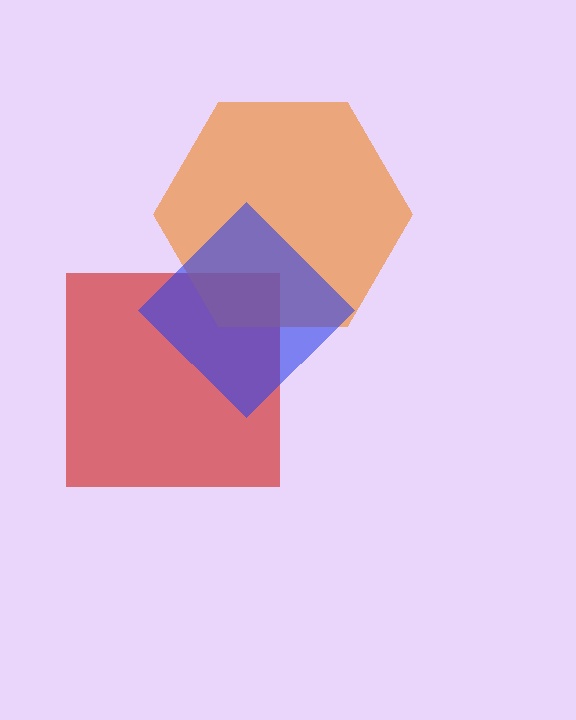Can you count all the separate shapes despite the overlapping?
Yes, there are 3 separate shapes.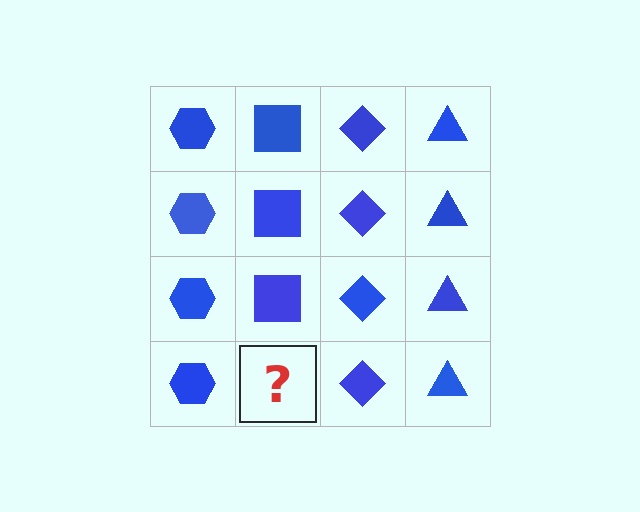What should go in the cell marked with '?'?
The missing cell should contain a blue square.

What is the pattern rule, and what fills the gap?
The rule is that each column has a consistent shape. The gap should be filled with a blue square.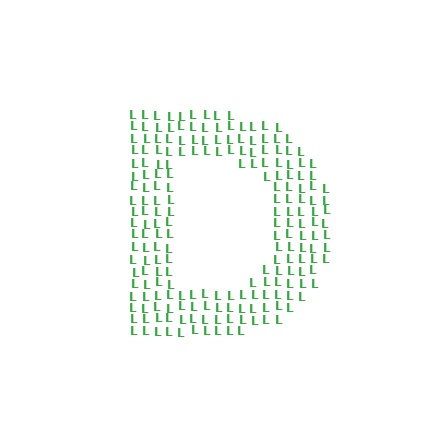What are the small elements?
The small elements are letter L's.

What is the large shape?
The large shape is the letter D.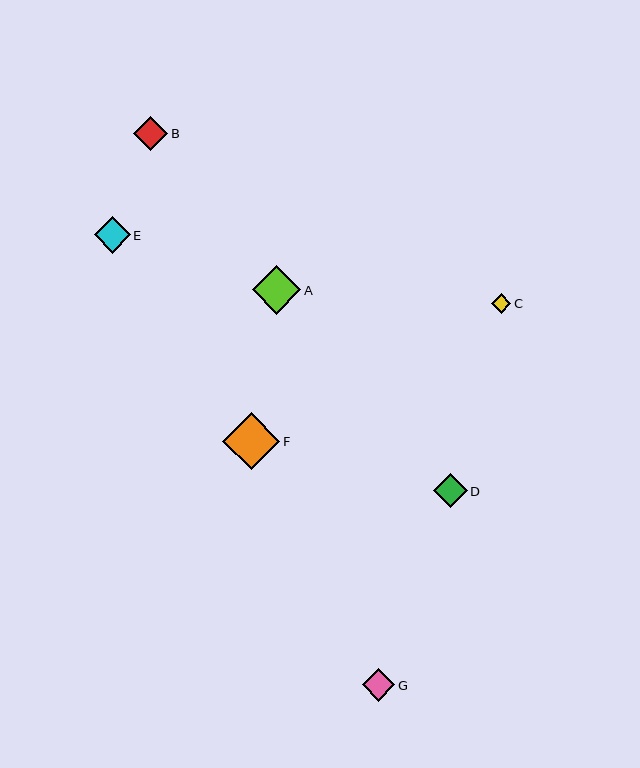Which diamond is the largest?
Diamond F is the largest with a size of approximately 57 pixels.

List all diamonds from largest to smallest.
From largest to smallest: F, A, E, B, D, G, C.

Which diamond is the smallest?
Diamond C is the smallest with a size of approximately 19 pixels.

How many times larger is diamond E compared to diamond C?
Diamond E is approximately 1.9 times the size of diamond C.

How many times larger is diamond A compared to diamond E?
Diamond A is approximately 1.3 times the size of diamond E.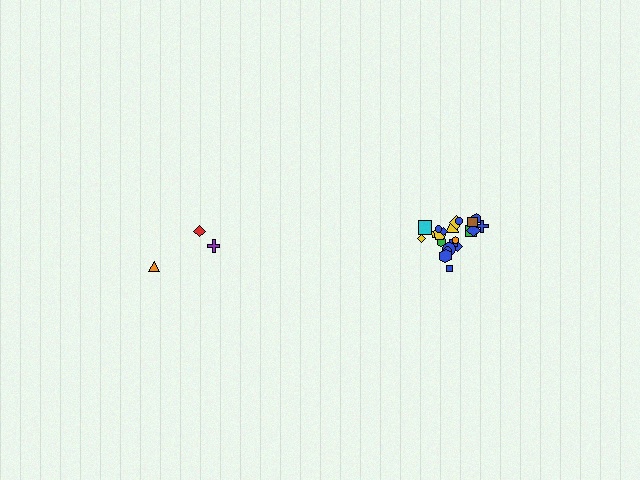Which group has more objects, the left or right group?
The right group.